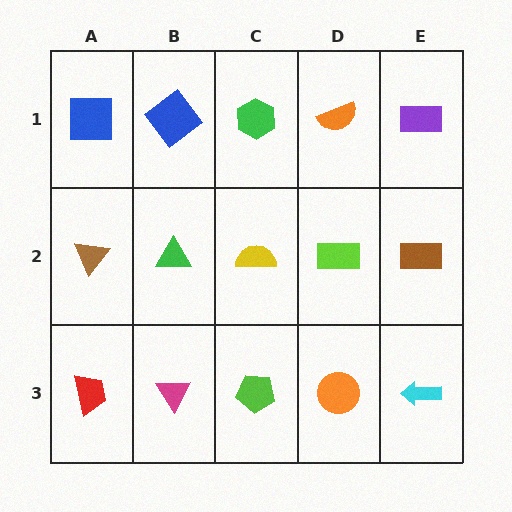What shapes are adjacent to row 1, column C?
A yellow semicircle (row 2, column C), a blue diamond (row 1, column B), an orange semicircle (row 1, column D).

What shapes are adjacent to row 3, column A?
A brown triangle (row 2, column A), a magenta triangle (row 3, column B).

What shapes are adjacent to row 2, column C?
A green hexagon (row 1, column C), a lime pentagon (row 3, column C), a green triangle (row 2, column B), a lime rectangle (row 2, column D).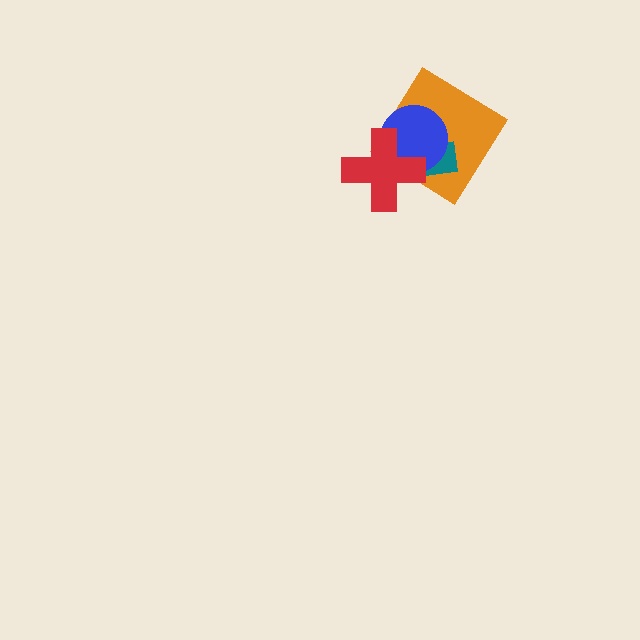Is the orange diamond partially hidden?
Yes, it is partially covered by another shape.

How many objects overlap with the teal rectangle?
3 objects overlap with the teal rectangle.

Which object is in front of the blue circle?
The red cross is in front of the blue circle.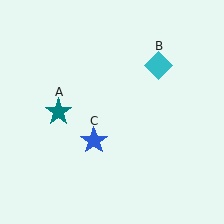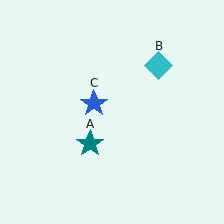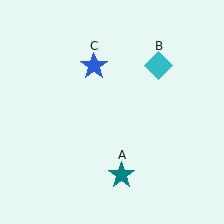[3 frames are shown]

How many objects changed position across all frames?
2 objects changed position: teal star (object A), blue star (object C).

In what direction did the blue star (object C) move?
The blue star (object C) moved up.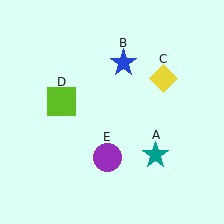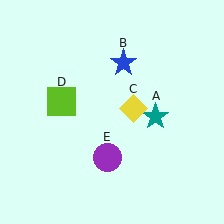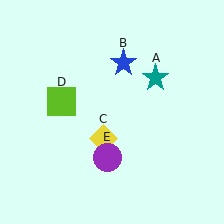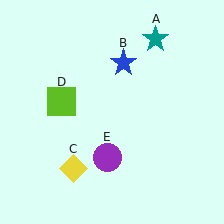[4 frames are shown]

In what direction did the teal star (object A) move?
The teal star (object A) moved up.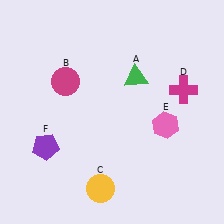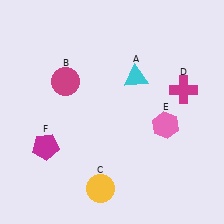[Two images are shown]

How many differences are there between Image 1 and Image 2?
There are 2 differences between the two images.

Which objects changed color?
A changed from green to cyan. F changed from purple to magenta.